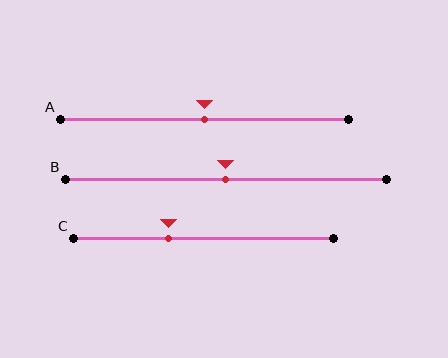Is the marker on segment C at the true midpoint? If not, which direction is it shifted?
No, the marker on segment C is shifted to the left by about 14% of the segment length.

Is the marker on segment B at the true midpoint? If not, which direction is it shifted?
Yes, the marker on segment B is at the true midpoint.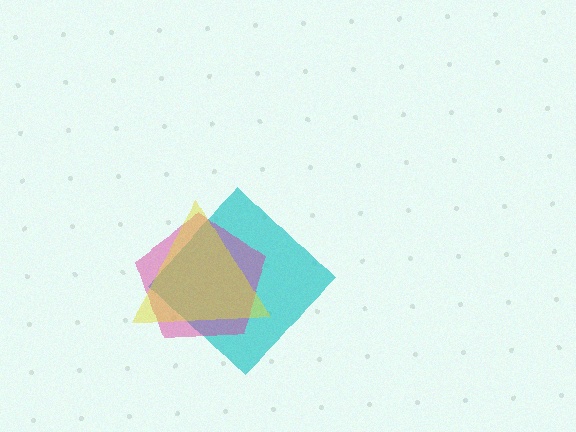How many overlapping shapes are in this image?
There are 3 overlapping shapes in the image.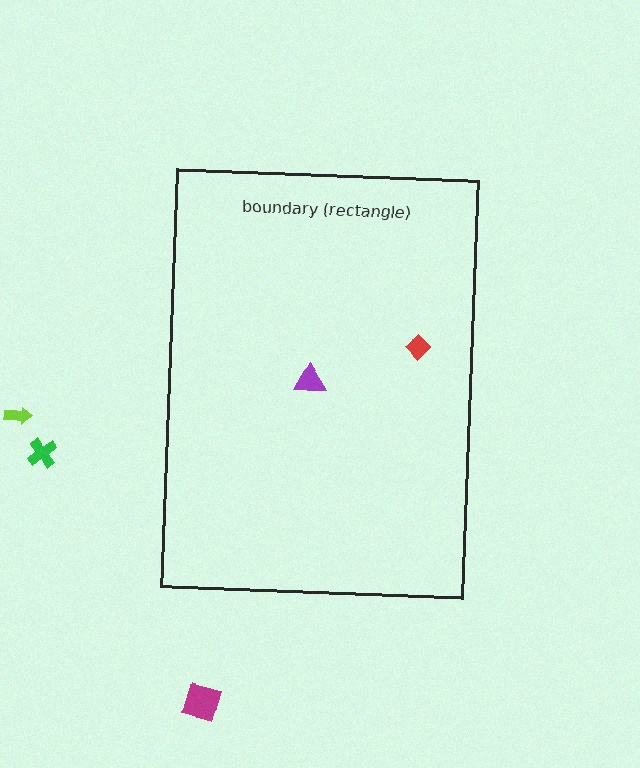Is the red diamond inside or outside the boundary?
Inside.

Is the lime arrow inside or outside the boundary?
Outside.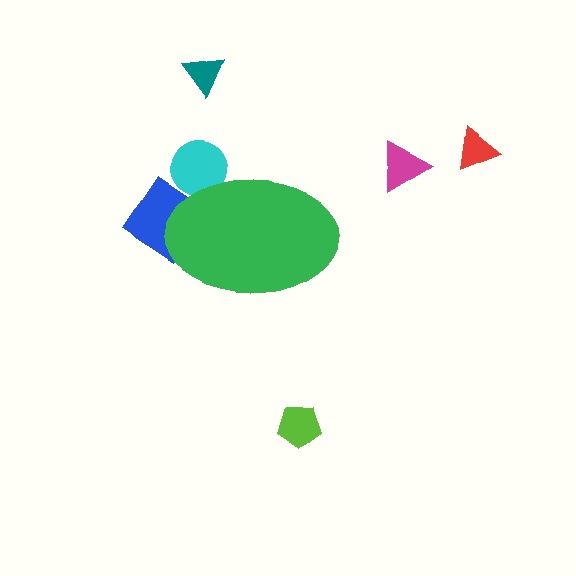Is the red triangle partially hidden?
No, the red triangle is fully visible.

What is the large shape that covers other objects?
A green ellipse.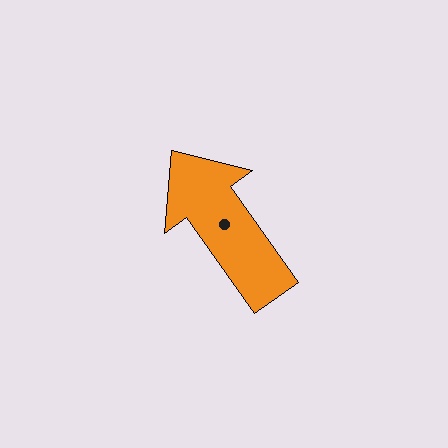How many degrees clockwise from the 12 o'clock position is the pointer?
Approximately 325 degrees.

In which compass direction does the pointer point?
Northwest.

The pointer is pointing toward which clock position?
Roughly 11 o'clock.